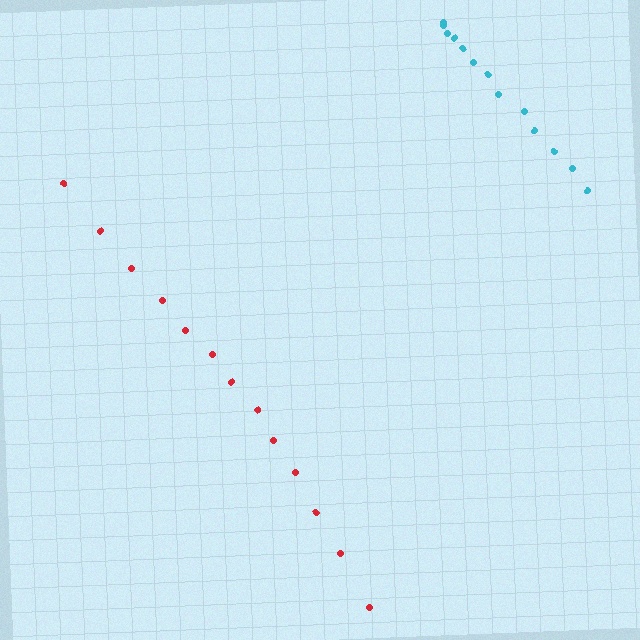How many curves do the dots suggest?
There are 2 distinct paths.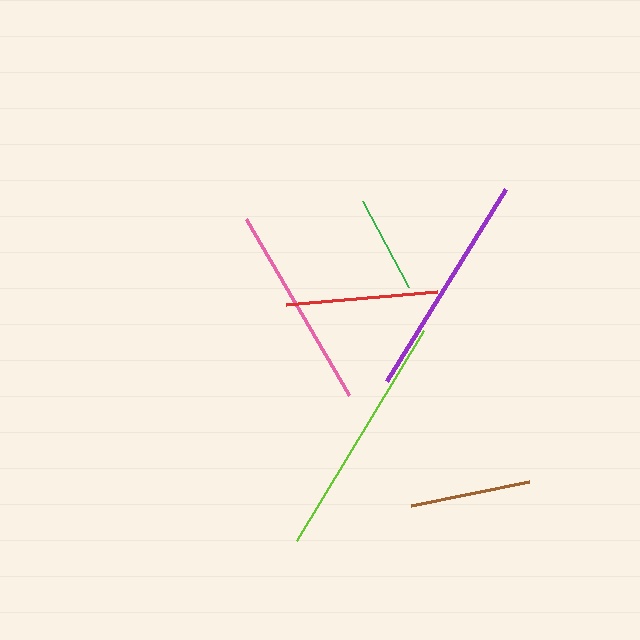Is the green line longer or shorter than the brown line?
The brown line is longer than the green line.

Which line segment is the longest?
The lime line is the longest at approximately 245 pixels.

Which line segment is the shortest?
The green line is the shortest at approximately 97 pixels.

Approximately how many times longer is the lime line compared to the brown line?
The lime line is approximately 2.0 times the length of the brown line.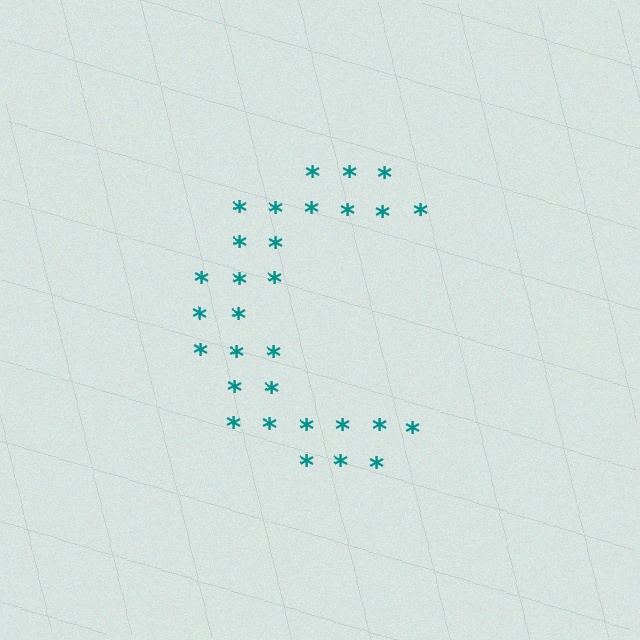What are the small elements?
The small elements are asterisks.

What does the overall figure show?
The overall figure shows the letter C.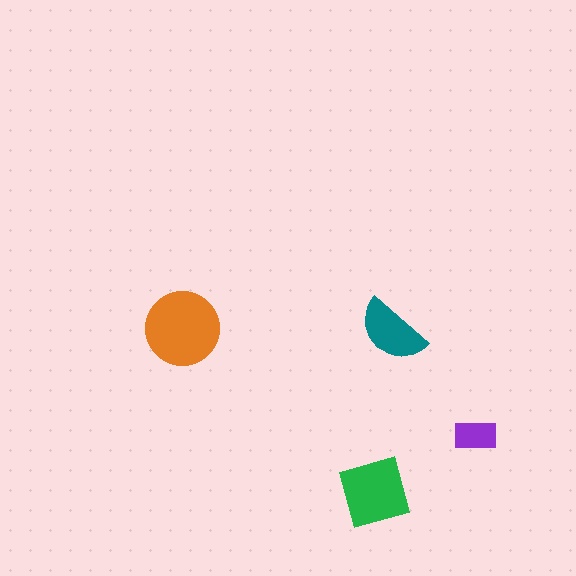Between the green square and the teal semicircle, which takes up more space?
The green square.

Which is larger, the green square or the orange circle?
The orange circle.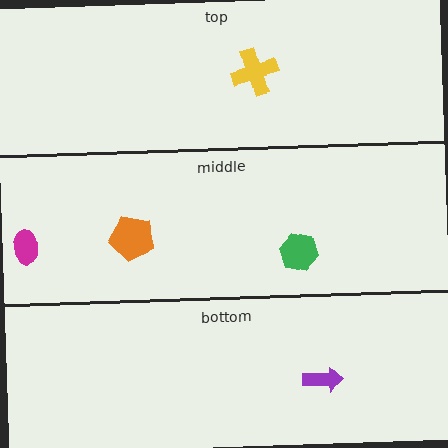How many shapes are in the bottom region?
1.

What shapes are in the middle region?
The magenta ellipse, the green hexagon, the orange pentagon.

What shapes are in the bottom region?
The purple arrow.